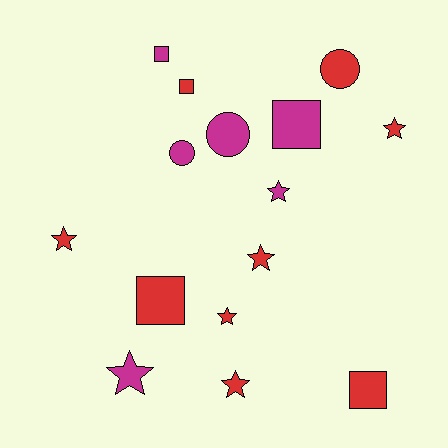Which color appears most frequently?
Red, with 9 objects.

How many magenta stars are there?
There are 2 magenta stars.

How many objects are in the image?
There are 15 objects.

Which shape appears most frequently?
Star, with 7 objects.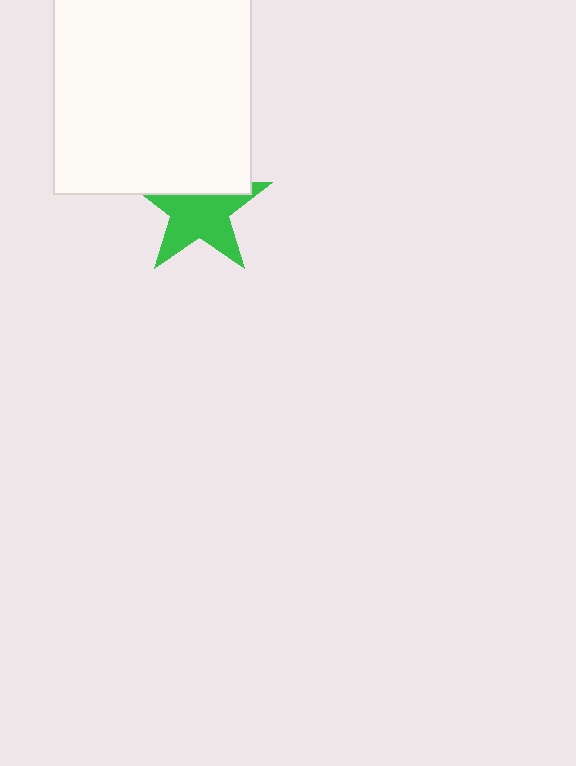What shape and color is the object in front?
The object in front is a white square.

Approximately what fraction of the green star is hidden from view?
Roughly 37% of the green star is hidden behind the white square.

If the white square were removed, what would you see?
You would see the complete green star.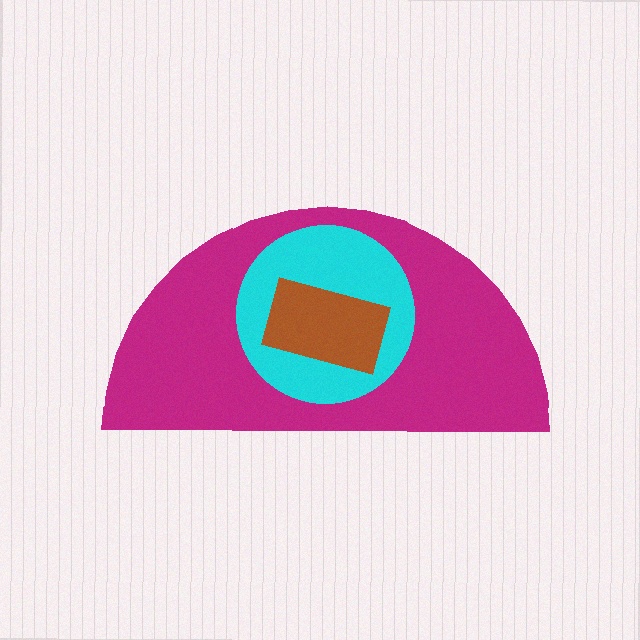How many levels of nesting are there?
3.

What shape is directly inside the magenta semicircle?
The cyan circle.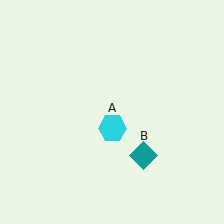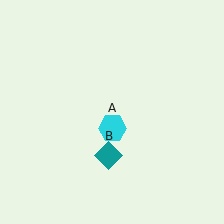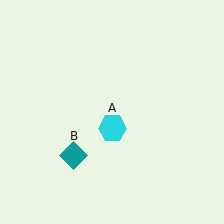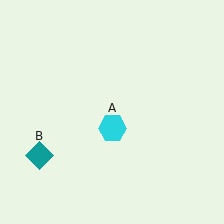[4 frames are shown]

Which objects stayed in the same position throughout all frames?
Cyan hexagon (object A) remained stationary.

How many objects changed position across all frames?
1 object changed position: teal diamond (object B).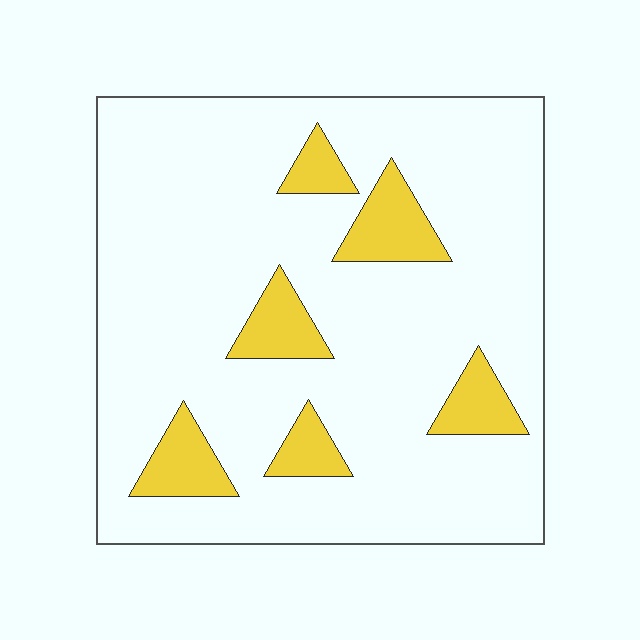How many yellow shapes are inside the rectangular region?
6.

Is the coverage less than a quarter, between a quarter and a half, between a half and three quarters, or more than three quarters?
Less than a quarter.